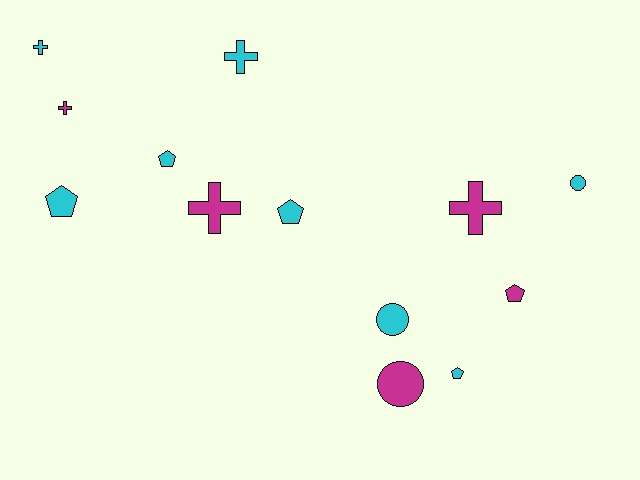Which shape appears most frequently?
Cross, with 5 objects.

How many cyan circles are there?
There are 2 cyan circles.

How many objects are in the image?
There are 13 objects.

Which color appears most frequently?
Cyan, with 8 objects.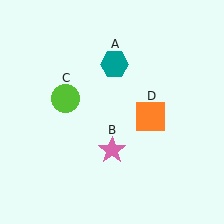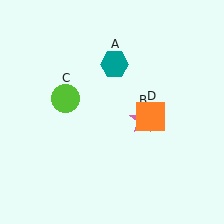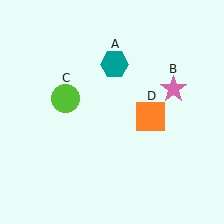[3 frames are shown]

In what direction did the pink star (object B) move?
The pink star (object B) moved up and to the right.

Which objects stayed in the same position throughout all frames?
Teal hexagon (object A) and lime circle (object C) and orange square (object D) remained stationary.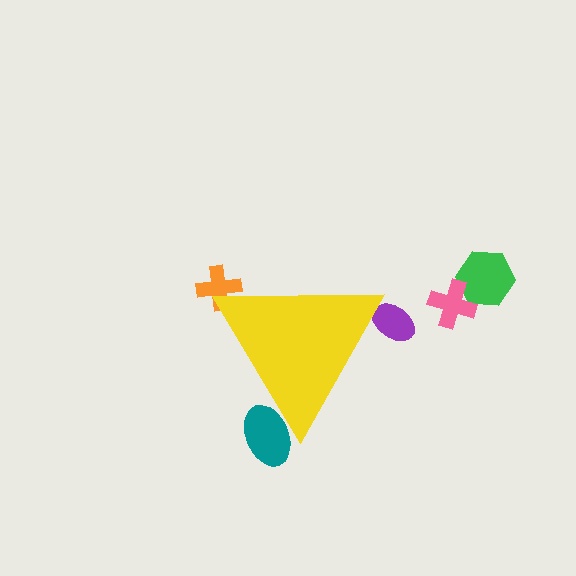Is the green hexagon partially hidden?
No, the green hexagon is fully visible.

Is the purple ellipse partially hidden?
Yes, the purple ellipse is partially hidden behind the yellow triangle.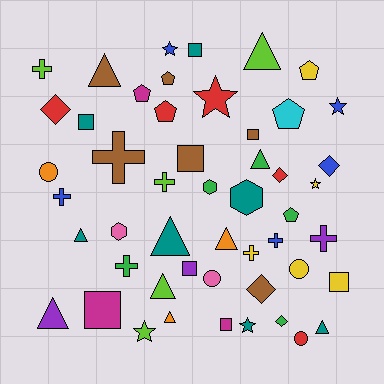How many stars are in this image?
There are 6 stars.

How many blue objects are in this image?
There are 5 blue objects.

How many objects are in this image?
There are 50 objects.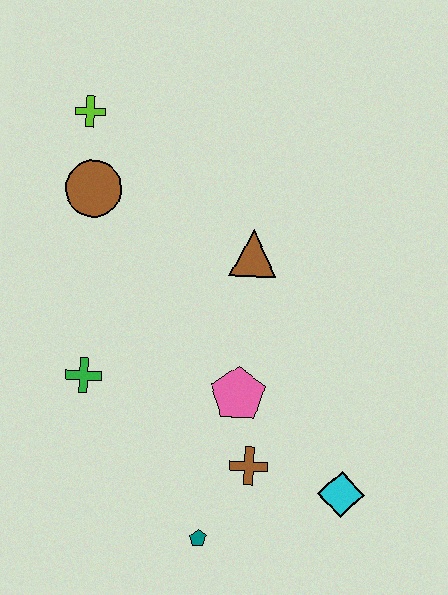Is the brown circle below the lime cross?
Yes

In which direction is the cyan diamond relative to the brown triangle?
The cyan diamond is below the brown triangle.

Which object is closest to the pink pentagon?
The brown cross is closest to the pink pentagon.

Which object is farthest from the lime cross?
The cyan diamond is farthest from the lime cross.